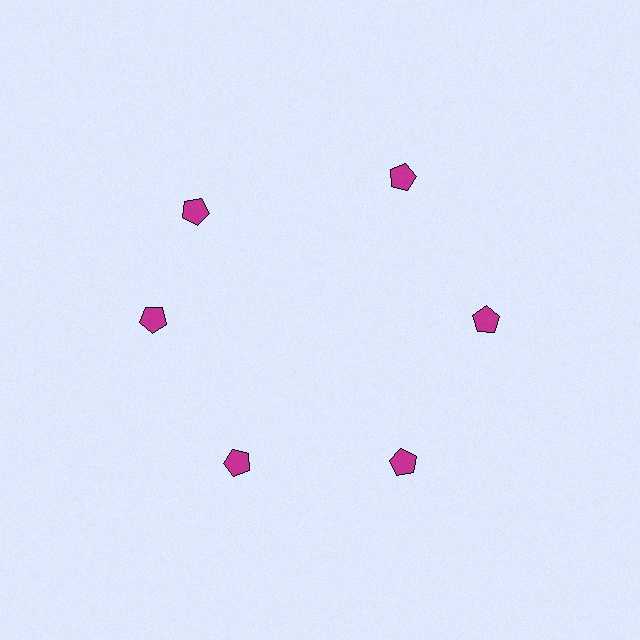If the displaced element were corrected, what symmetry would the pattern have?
It would have 6-fold rotational symmetry — the pattern would map onto itself every 60 degrees.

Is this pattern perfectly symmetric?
No. The 6 magenta pentagons are arranged in a ring, but one element near the 11 o'clock position is rotated out of alignment along the ring, breaking the 6-fold rotational symmetry.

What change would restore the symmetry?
The symmetry would be restored by rotating it back into even spacing with its neighbors so that all 6 pentagons sit at equal angles and equal distance from the center.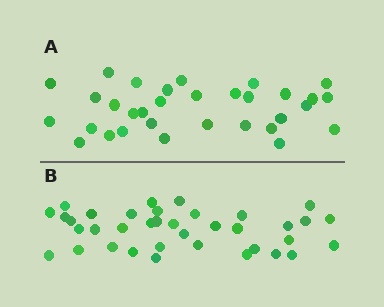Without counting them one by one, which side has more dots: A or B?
Region B (the bottom region) has more dots.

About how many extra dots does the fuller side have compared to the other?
Region B has about 5 more dots than region A.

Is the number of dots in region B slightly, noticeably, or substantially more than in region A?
Region B has only slightly more — the two regions are fairly close. The ratio is roughly 1.2 to 1.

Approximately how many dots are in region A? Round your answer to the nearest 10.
About 30 dots. (The exact count is 32, which rounds to 30.)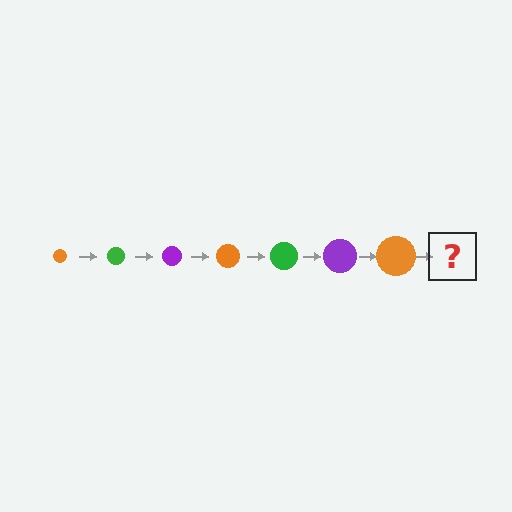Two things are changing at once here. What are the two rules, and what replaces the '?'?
The two rules are that the circle grows larger each step and the color cycles through orange, green, and purple. The '?' should be a green circle, larger than the previous one.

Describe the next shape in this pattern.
It should be a green circle, larger than the previous one.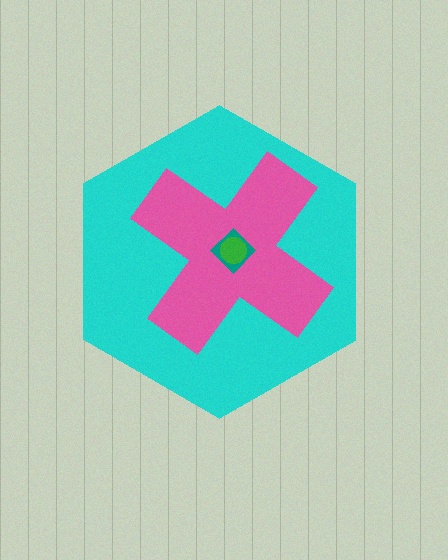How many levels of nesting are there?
4.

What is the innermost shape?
The green circle.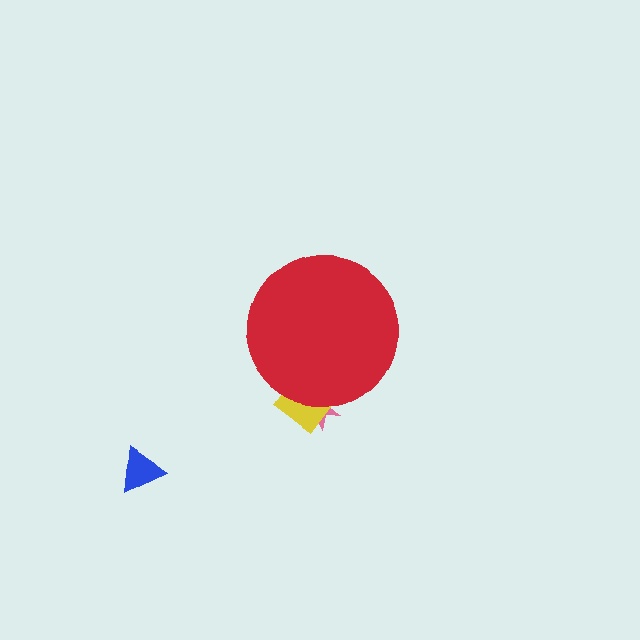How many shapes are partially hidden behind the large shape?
2 shapes are partially hidden.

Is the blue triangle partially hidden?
No, the blue triangle is fully visible.